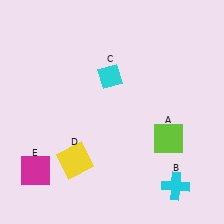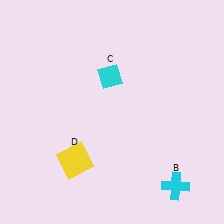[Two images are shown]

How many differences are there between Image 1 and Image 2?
There are 2 differences between the two images.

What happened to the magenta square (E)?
The magenta square (E) was removed in Image 2. It was in the bottom-left area of Image 1.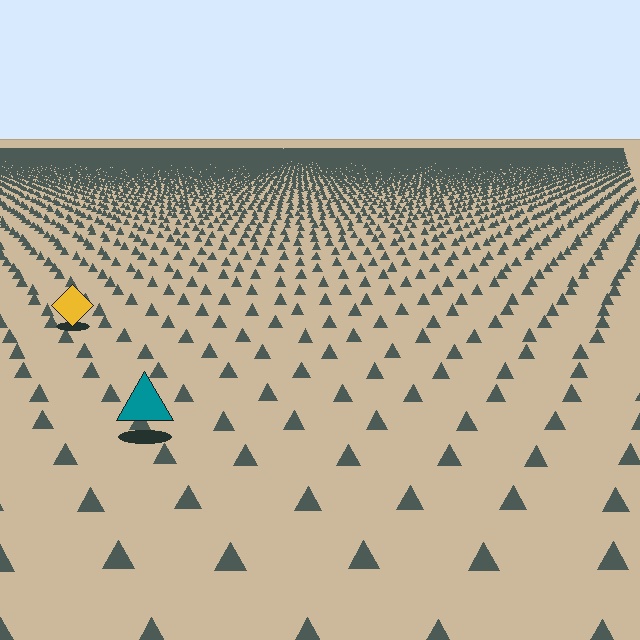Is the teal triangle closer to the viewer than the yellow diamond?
Yes. The teal triangle is closer — you can tell from the texture gradient: the ground texture is coarser near it.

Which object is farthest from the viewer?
The yellow diamond is farthest from the viewer. It appears smaller and the ground texture around it is denser.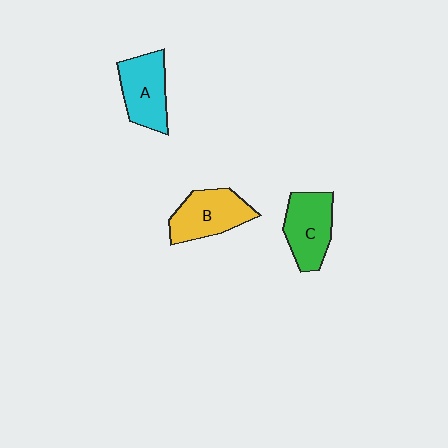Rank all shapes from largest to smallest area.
From largest to smallest: B (yellow), C (green), A (cyan).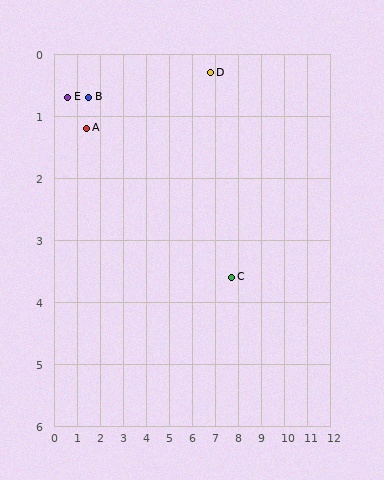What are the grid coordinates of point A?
Point A is at approximately (1.4, 1.2).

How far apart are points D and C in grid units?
Points D and C are about 3.4 grid units apart.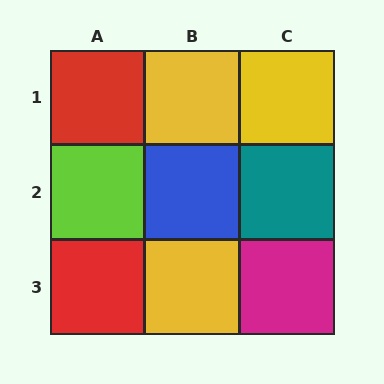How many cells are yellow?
3 cells are yellow.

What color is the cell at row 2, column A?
Lime.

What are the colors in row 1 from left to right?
Red, yellow, yellow.